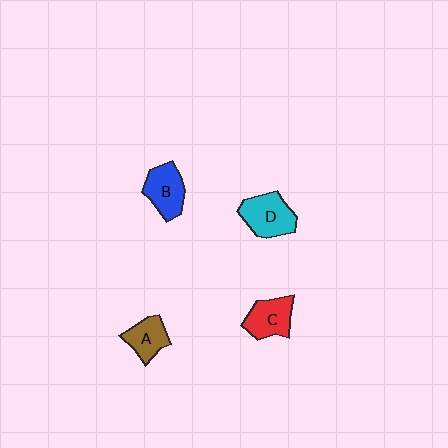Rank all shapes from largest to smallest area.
From largest to smallest: D (cyan), B (blue), C (red), A (brown).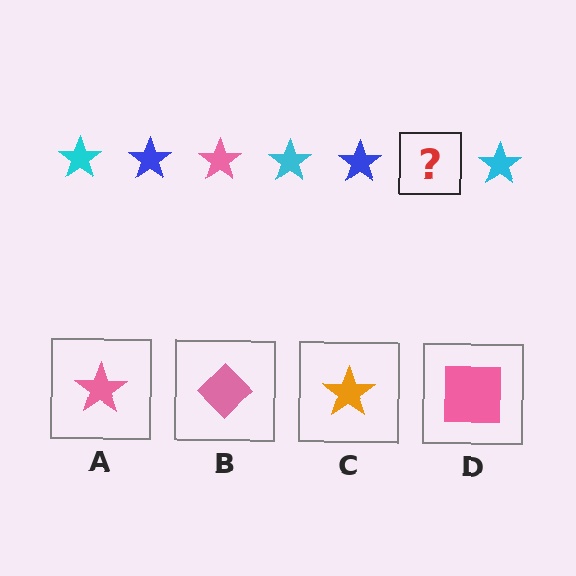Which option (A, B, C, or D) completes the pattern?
A.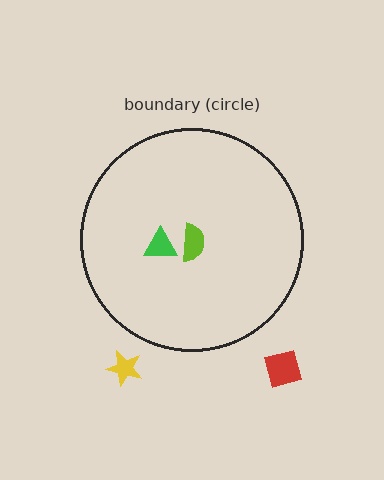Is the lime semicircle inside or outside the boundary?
Inside.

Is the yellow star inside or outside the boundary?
Outside.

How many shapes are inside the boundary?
2 inside, 2 outside.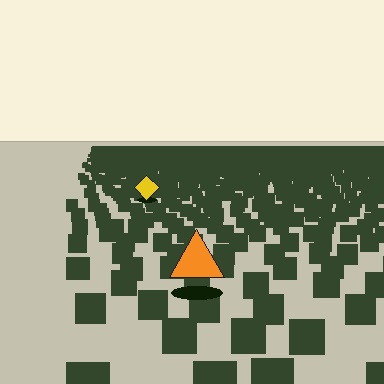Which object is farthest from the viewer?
The yellow diamond is farthest from the viewer. It appears smaller and the ground texture around it is denser.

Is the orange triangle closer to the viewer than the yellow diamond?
Yes. The orange triangle is closer — you can tell from the texture gradient: the ground texture is coarser near it.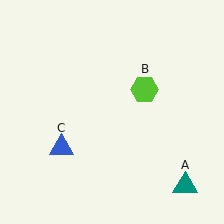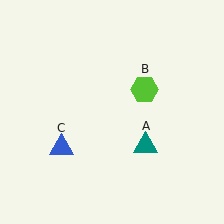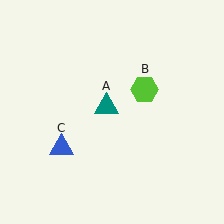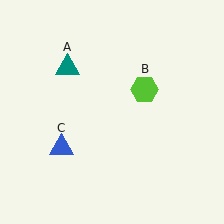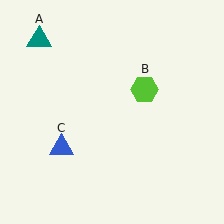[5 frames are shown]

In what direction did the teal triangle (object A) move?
The teal triangle (object A) moved up and to the left.